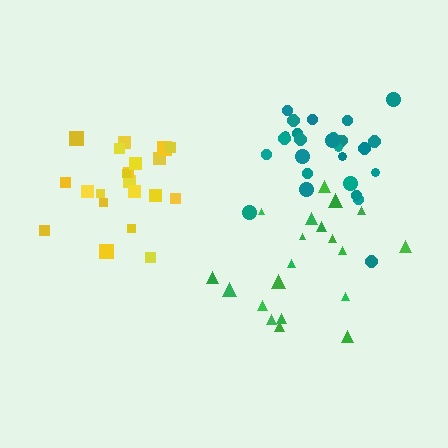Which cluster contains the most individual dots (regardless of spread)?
Teal (28).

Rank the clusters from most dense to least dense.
teal, yellow, green.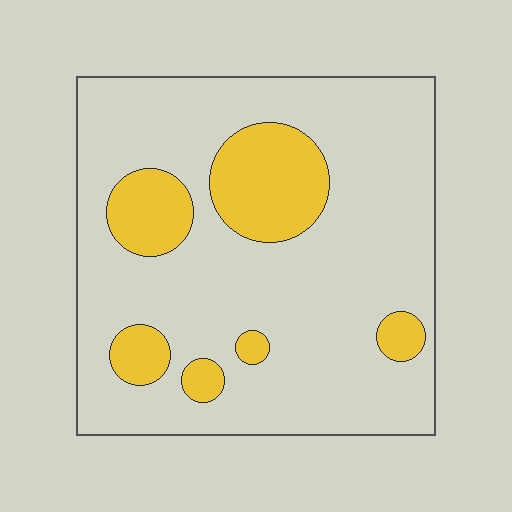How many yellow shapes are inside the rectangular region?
6.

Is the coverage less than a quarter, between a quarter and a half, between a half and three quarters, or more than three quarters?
Less than a quarter.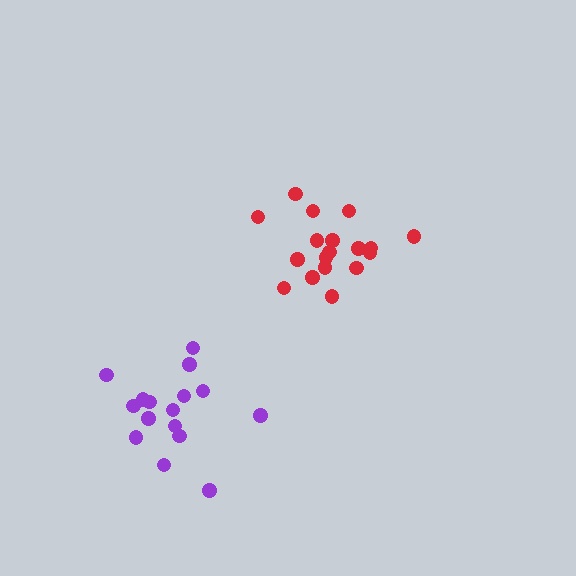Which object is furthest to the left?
The purple cluster is leftmost.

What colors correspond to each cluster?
The clusters are colored: red, purple.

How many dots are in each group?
Group 1: 18 dots, Group 2: 16 dots (34 total).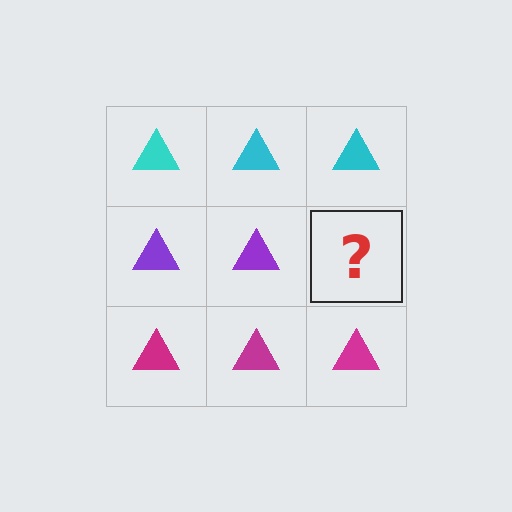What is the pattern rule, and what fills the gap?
The rule is that each row has a consistent color. The gap should be filled with a purple triangle.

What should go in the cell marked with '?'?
The missing cell should contain a purple triangle.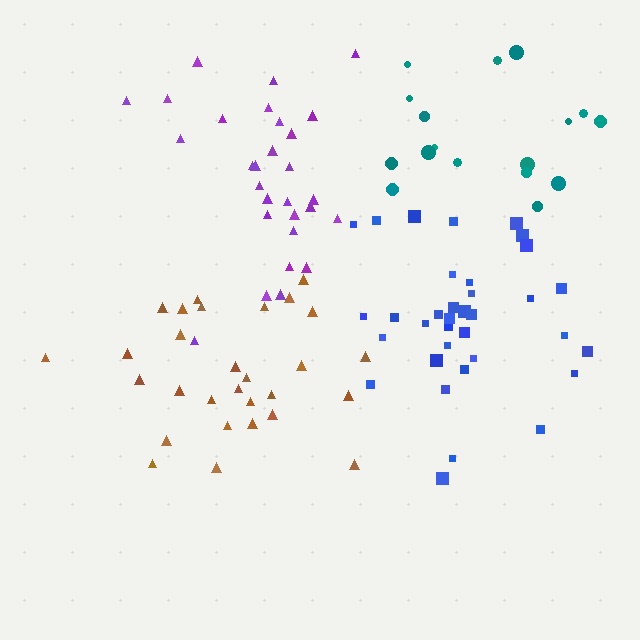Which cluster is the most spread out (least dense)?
Teal.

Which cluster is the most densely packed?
Blue.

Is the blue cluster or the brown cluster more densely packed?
Blue.